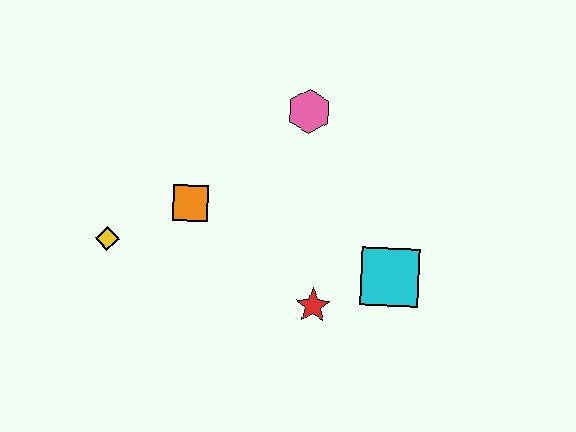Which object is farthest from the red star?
The yellow diamond is farthest from the red star.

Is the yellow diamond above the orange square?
No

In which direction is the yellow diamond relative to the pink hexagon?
The yellow diamond is to the left of the pink hexagon.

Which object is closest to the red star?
The cyan square is closest to the red star.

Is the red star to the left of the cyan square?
Yes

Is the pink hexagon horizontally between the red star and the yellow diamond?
Yes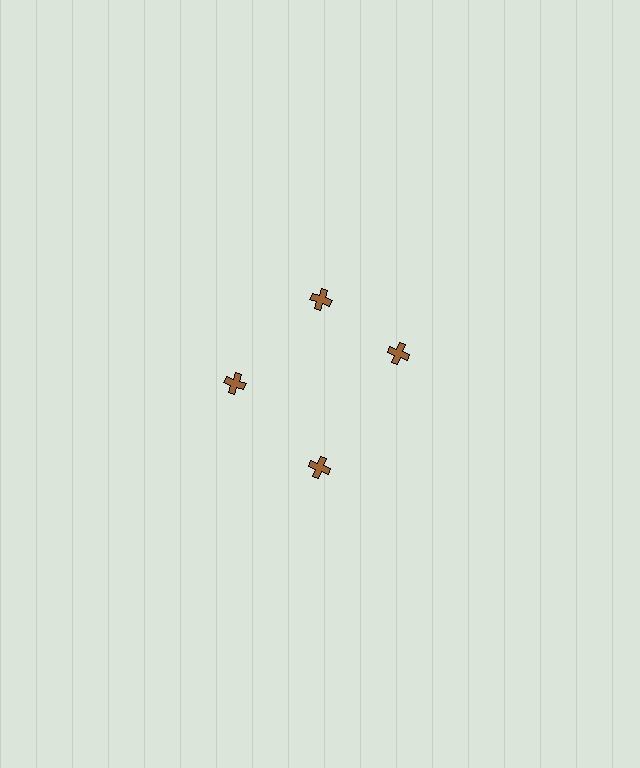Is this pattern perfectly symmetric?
No. The 4 brown crosses are arranged in a ring, but one element near the 3 o'clock position is rotated out of alignment along the ring, breaking the 4-fold rotational symmetry.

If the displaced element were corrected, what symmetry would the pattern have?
It would have 4-fold rotational symmetry — the pattern would map onto itself every 90 degrees.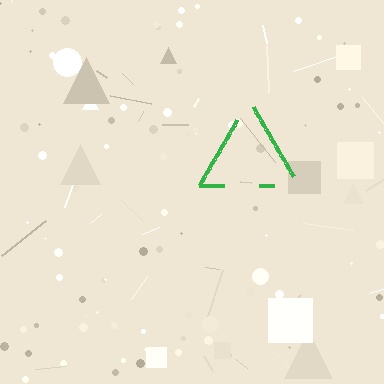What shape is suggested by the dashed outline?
The dashed outline suggests a triangle.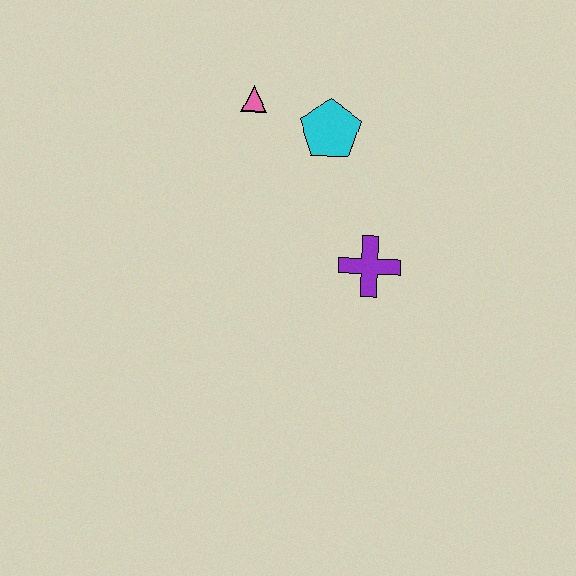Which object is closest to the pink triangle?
The cyan pentagon is closest to the pink triangle.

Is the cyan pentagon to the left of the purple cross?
Yes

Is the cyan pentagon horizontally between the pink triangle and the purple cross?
Yes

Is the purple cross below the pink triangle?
Yes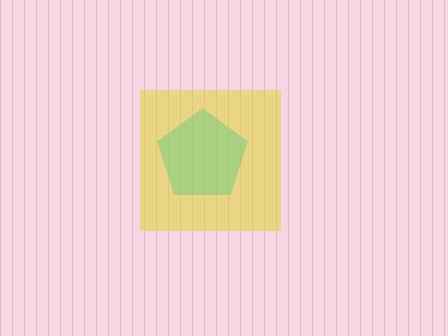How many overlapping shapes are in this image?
There are 2 overlapping shapes in the image.